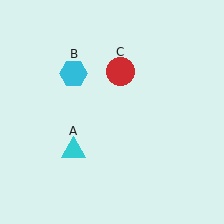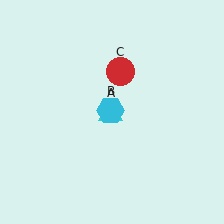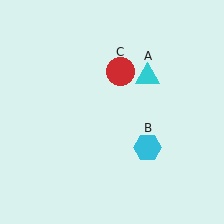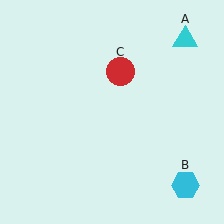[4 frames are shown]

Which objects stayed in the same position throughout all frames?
Red circle (object C) remained stationary.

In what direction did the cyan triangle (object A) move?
The cyan triangle (object A) moved up and to the right.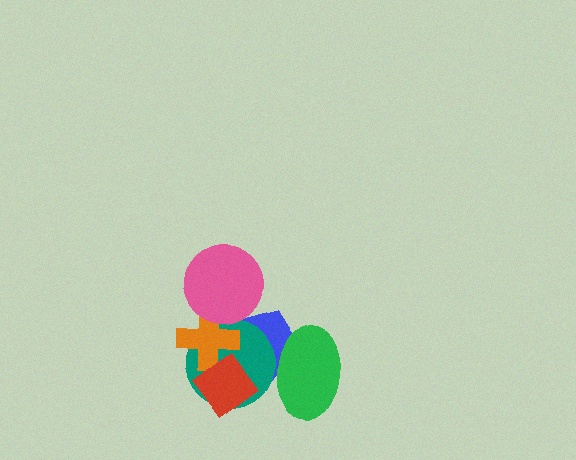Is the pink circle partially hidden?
No, no other shape covers it.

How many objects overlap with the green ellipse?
2 objects overlap with the green ellipse.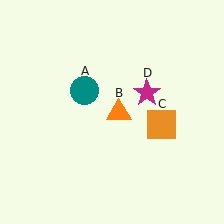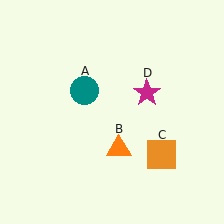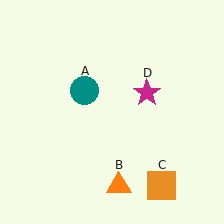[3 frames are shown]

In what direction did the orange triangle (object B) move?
The orange triangle (object B) moved down.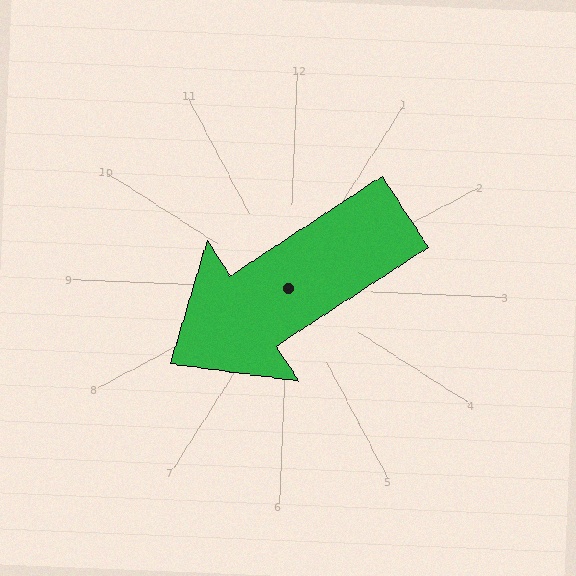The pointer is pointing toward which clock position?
Roughly 8 o'clock.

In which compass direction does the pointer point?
Southwest.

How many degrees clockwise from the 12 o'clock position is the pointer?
Approximately 235 degrees.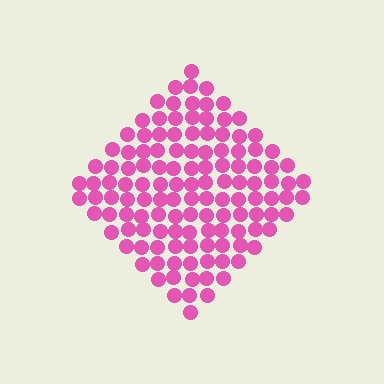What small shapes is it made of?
It is made of small circles.